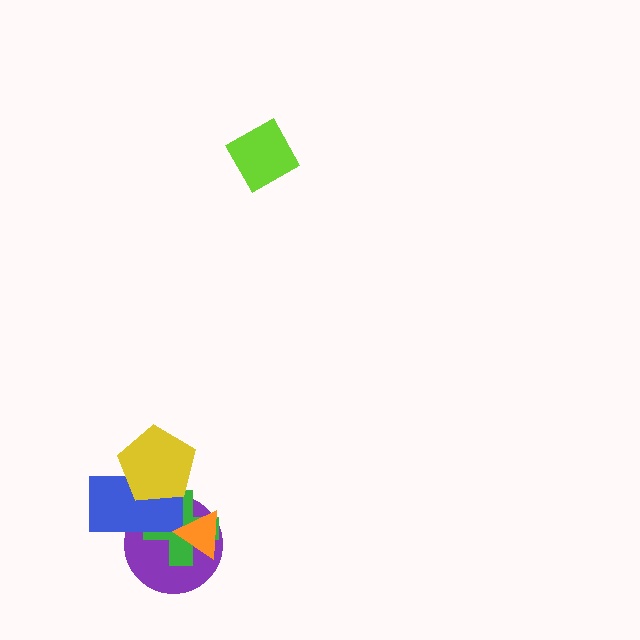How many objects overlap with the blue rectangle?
3 objects overlap with the blue rectangle.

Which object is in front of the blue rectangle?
The yellow pentagon is in front of the blue rectangle.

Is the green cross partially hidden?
Yes, it is partially covered by another shape.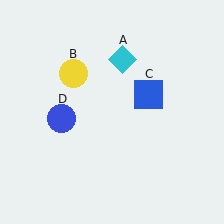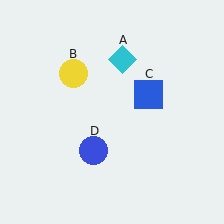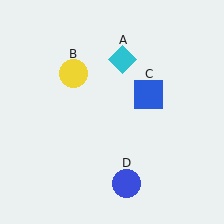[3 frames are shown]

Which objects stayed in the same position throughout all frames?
Cyan diamond (object A) and yellow circle (object B) and blue square (object C) remained stationary.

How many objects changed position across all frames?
1 object changed position: blue circle (object D).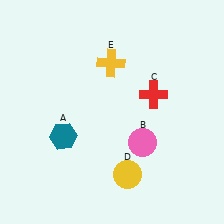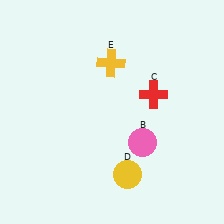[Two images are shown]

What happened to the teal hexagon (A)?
The teal hexagon (A) was removed in Image 2. It was in the bottom-left area of Image 1.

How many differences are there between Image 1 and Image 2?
There is 1 difference between the two images.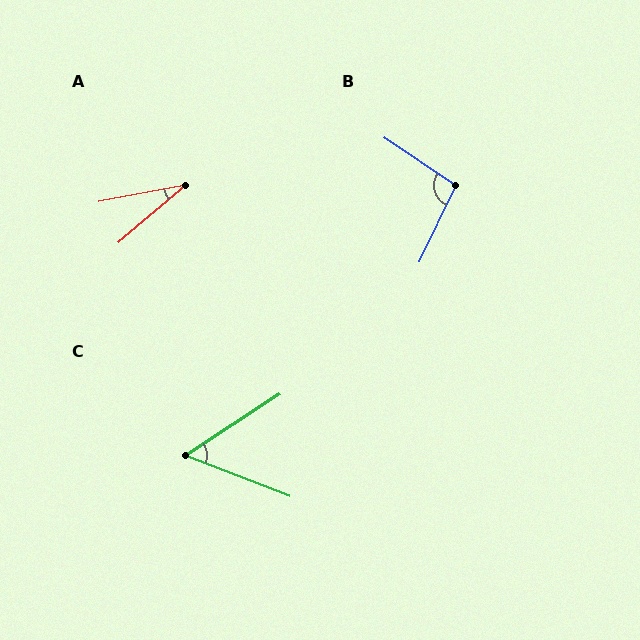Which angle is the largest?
B, at approximately 98 degrees.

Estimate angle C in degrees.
Approximately 55 degrees.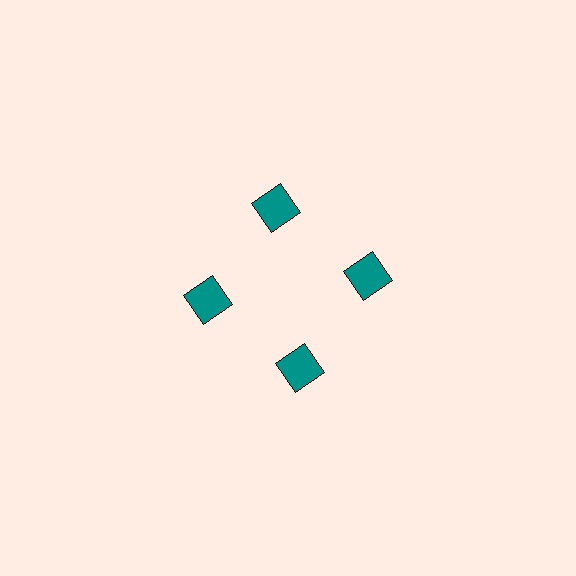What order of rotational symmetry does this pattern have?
This pattern has 4-fold rotational symmetry.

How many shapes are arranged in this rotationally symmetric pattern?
There are 4 shapes, arranged in 4 groups of 1.